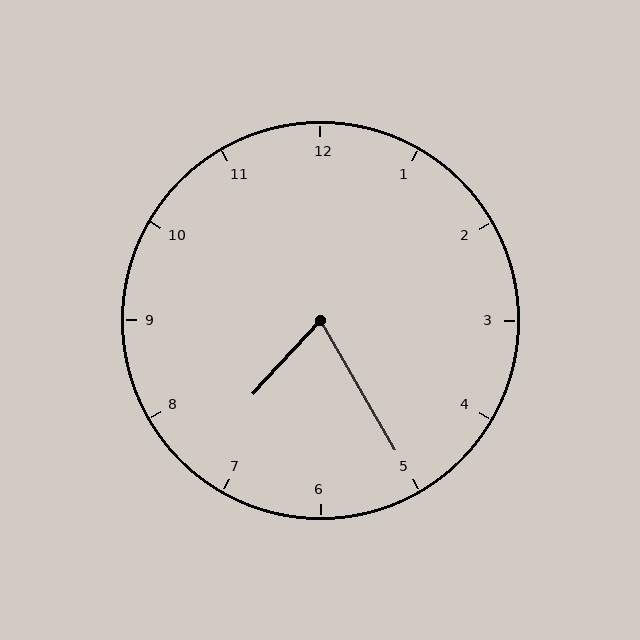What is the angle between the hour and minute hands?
Approximately 72 degrees.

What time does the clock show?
7:25.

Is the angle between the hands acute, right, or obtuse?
It is acute.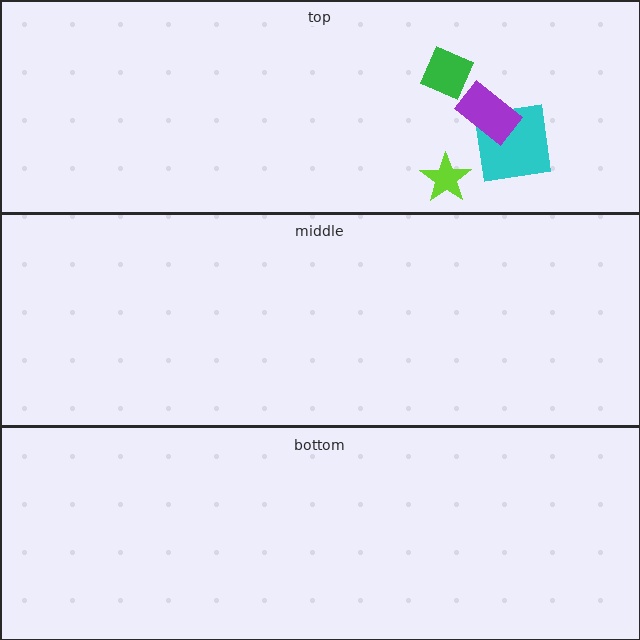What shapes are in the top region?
The cyan square, the lime star, the purple rectangle, the green diamond.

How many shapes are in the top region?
4.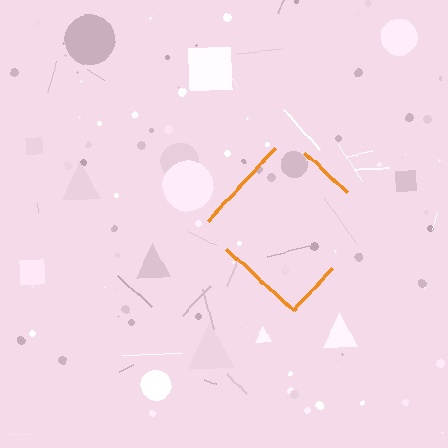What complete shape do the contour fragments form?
The contour fragments form a diamond.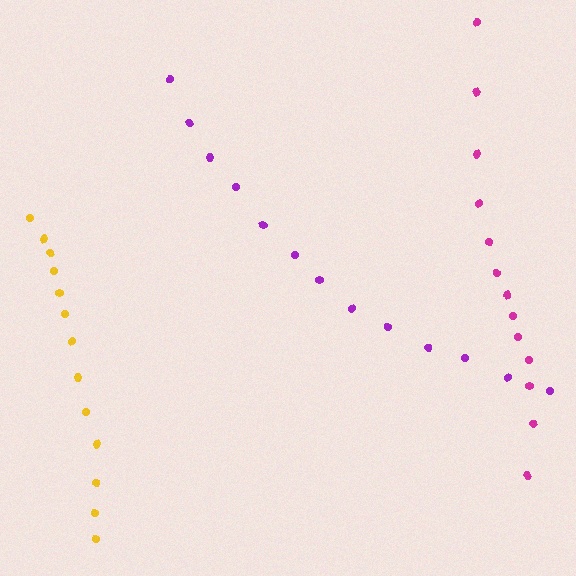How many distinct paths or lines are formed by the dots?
There are 3 distinct paths.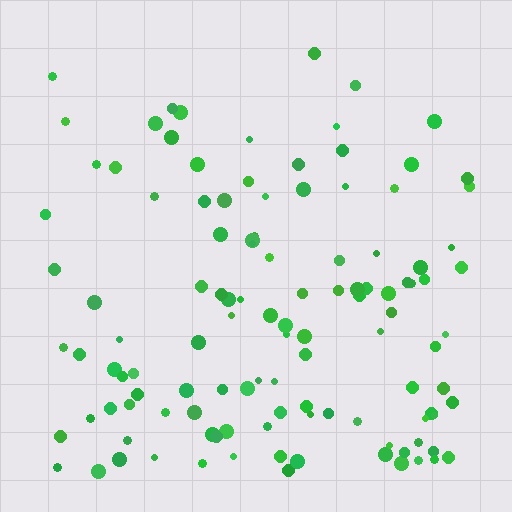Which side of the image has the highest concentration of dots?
The bottom.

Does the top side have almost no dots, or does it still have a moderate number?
Still a moderate number, just noticeably fewer than the bottom.